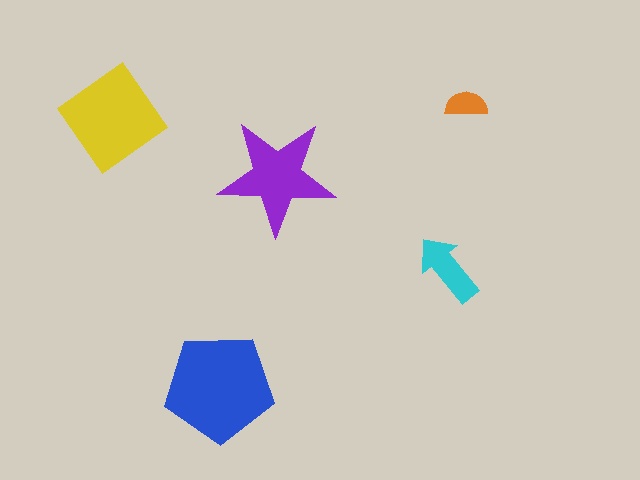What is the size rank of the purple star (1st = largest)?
3rd.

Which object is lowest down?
The blue pentagon is bottommost.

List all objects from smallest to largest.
The orange semicircle, the cyan arrow, the purple star, the yellow diamond, the blue pentagon.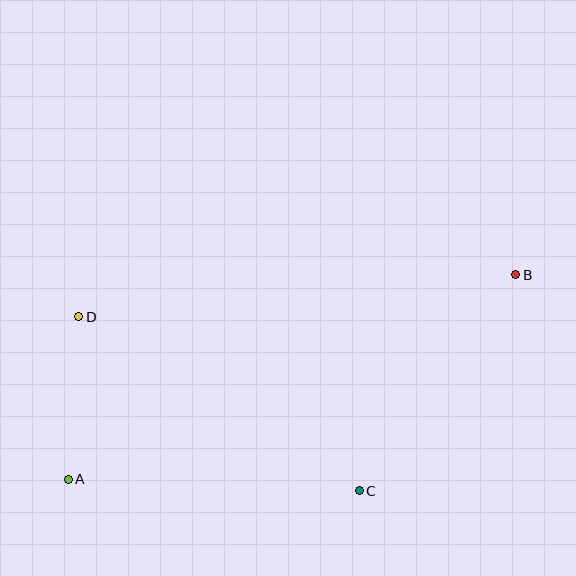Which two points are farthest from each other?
Points A and B are farthest from each other.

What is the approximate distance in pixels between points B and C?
The distance between B and C is approximately 267 pixels.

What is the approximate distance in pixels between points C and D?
The distance between C and D is approximately 330 pixels.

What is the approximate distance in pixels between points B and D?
The distance between B and D is approximately 439 pixels.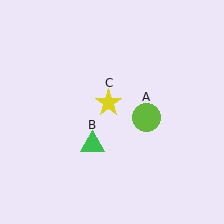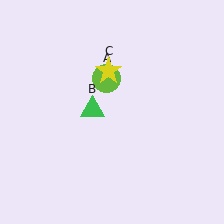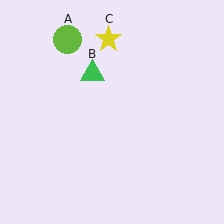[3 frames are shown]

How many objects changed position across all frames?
3 objects changed position: lime circle (object A), green triangle (object B), yellow star (object C).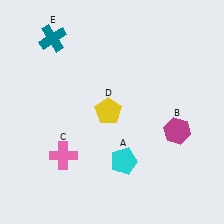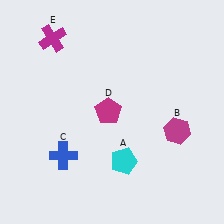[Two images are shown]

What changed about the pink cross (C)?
In Image 1, C is pink. In Image 2, it changed to blue.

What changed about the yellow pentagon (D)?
In Image 1, D is yellow. In Image 2, it changed to magenta.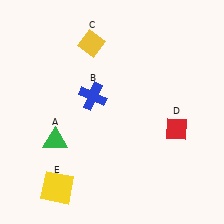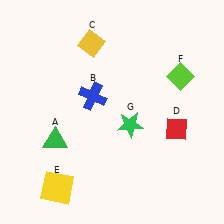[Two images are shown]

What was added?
A lime diamond (F), a green star (G) were added in Image 2.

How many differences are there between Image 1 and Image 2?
There are 2 differences between the two images.